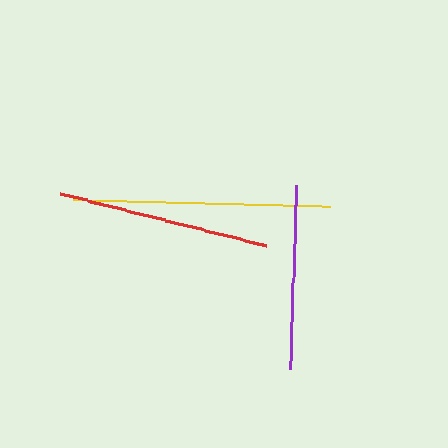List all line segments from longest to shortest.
From longest to shortest: yellow, red, purple.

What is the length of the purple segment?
The purple segment is approximately 184 pixels long.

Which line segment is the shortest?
The purple line is the shortest at approximately 184 pixels.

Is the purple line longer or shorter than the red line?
The red line is longer than the purple line.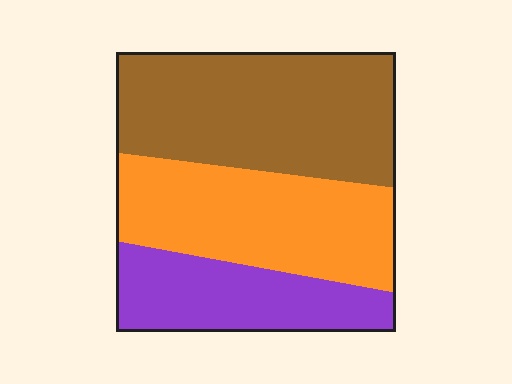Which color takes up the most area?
Brown, at roughly 40%.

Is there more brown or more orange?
Brown.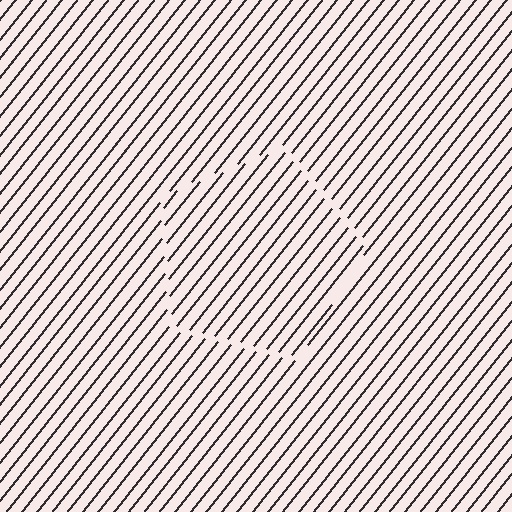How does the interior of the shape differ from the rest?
The interior of the shape contains the same grating, shifted by half a period — the contour is defined by the phase discontinuity where line-ends from the inner and outer gratings abut.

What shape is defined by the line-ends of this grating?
An illusory pentagon. The interior of the shape contains the same grating, shifted by half a period — the contour is defined by the phase discontinuity where line-ends from the inner and outer gratings abut.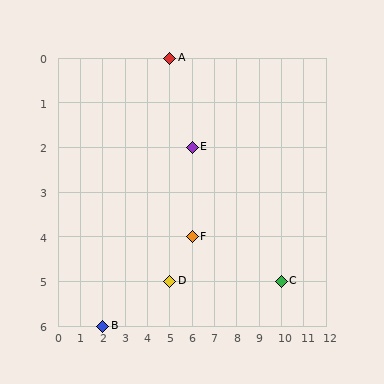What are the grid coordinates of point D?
Point D is at grid coordinates (5, 5).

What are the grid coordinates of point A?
Point A is at grid coordinates (5, 0).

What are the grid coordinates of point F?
Point F is at grid coordinates (6, 4).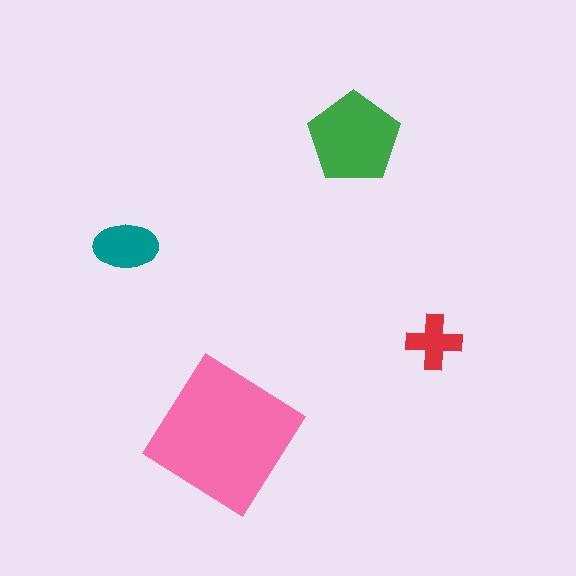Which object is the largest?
The pink diamond.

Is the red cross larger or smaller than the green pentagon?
Smaller.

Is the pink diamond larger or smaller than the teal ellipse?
Larger.